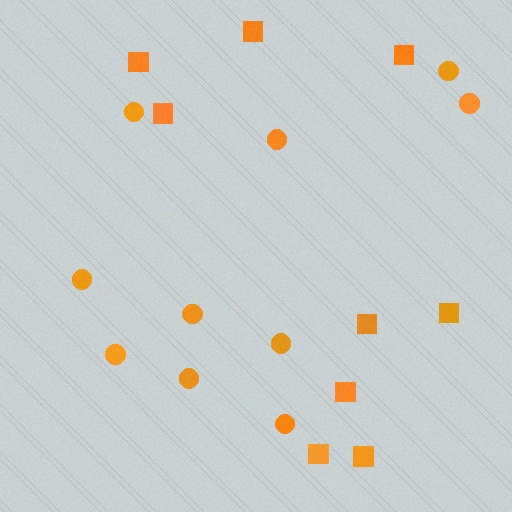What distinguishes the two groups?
There are 2 groups: one group of squares (9) and one group of circles (10).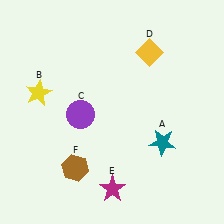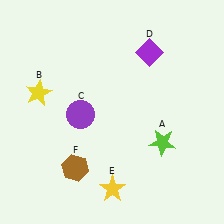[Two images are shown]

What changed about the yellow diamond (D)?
In Image 1, D is yellow. In Image 2, it changed to purple.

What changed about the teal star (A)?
In Image 1, A is teal. In Image 2, it changed to lime.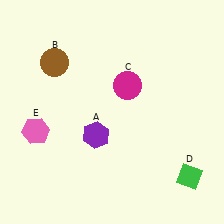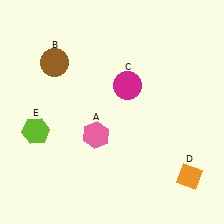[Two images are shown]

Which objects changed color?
A changed from purple to pink. D changed from green to orange. E changed from pink to lime.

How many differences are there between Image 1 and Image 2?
There are 3 differences between the two images.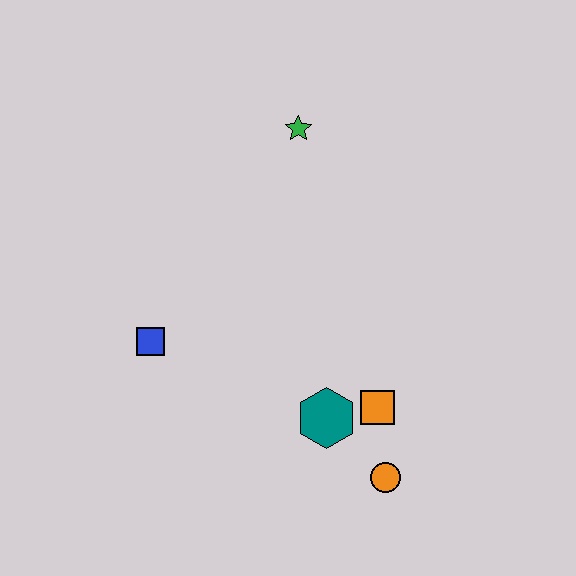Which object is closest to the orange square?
The teal hexagon is closest to the orange square.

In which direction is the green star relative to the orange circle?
The green star is above the orange circle.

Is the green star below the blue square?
No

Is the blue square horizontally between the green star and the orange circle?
No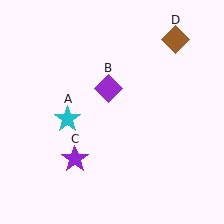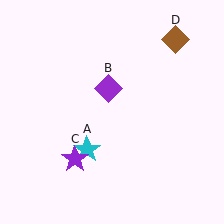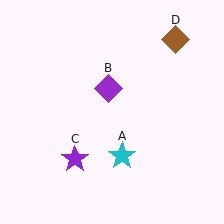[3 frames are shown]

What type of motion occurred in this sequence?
The cyan star (object A) rotated counterclockwise around the center of the scene.